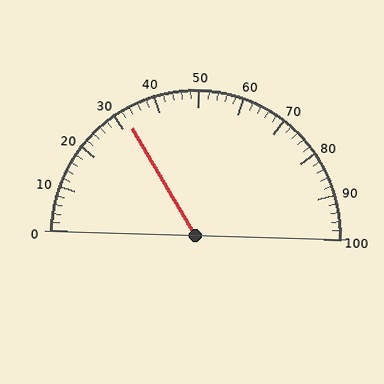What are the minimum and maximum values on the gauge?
The gauge ranges from 0 to 100.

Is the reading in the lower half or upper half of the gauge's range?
The reading is in the lower half of the range (0 to 100).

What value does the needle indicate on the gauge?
The needle indicates approximately 32.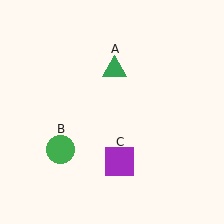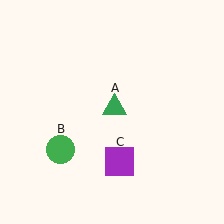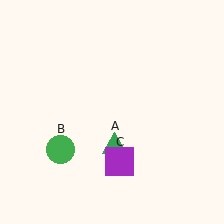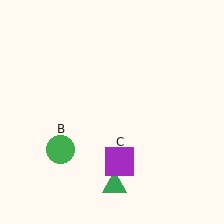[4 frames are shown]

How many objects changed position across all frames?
1 object changed position: green triangle (object A).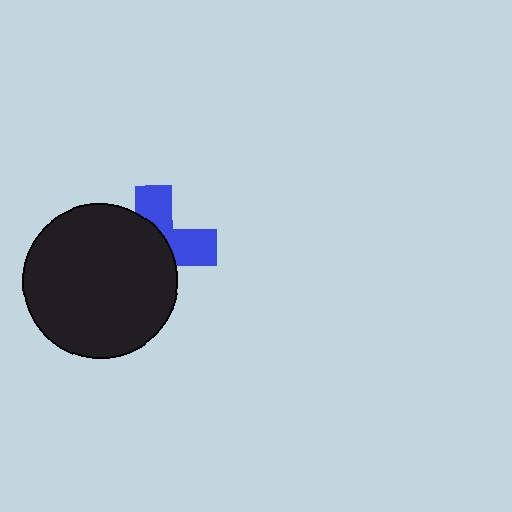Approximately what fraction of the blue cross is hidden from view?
Roughly 60% of the blue cross is hidden behind the black circle.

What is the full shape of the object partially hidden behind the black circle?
The partially hidden object is a blue cross.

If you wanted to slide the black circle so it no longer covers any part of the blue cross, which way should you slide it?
Slide it left — that is the most direct way to separate the two shapes.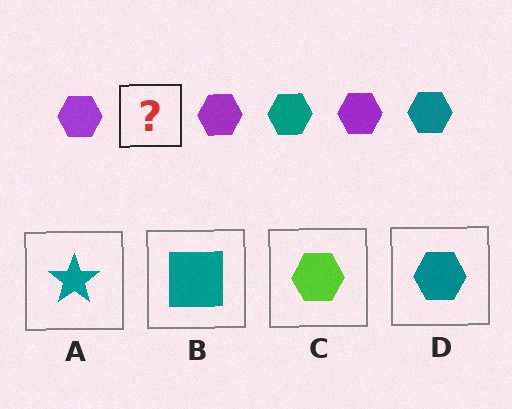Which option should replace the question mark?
Option D.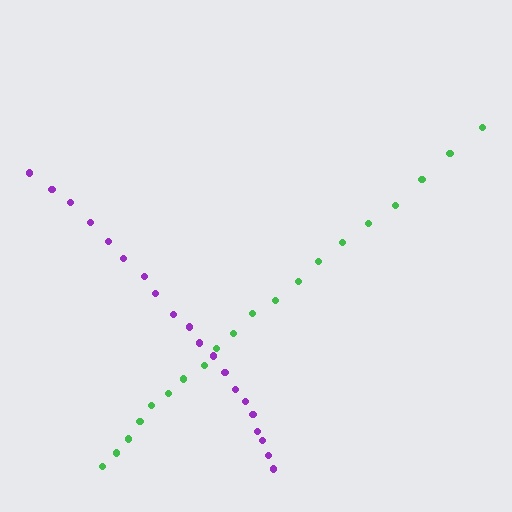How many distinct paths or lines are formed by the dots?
There are 2 distinct paths.